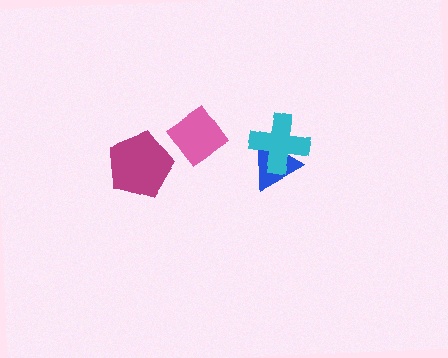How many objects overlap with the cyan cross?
1 object overlaps with the cyan cross.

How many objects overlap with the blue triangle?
1 object overlaps with the blue triangle.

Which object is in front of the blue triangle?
The cyan cross is in front of the blue triangle.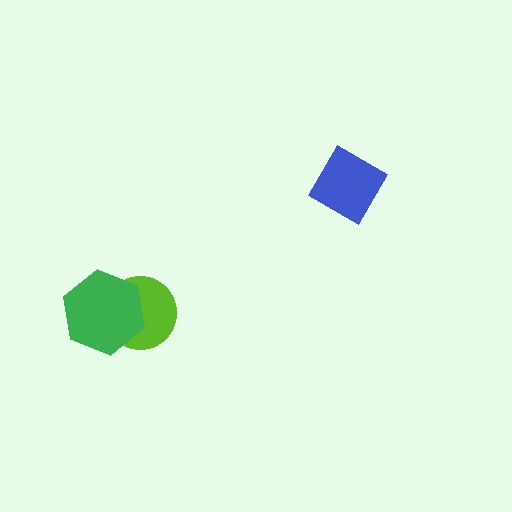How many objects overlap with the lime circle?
1 object overlaps with the lime circle.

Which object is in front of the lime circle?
The green hexagon is in front of the lime circle.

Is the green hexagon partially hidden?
No, no other shape covers it.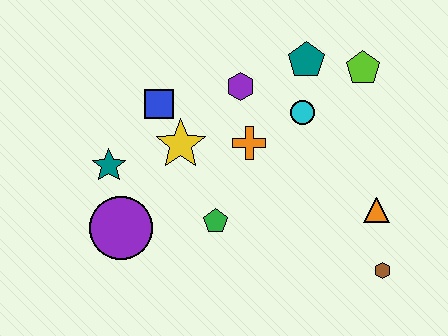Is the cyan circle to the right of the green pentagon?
Yes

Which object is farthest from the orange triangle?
The teal star is farthest from the orange triangle.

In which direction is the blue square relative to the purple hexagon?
The blue square is to the left of the purple hexagon.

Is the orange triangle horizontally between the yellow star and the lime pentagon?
No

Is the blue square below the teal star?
No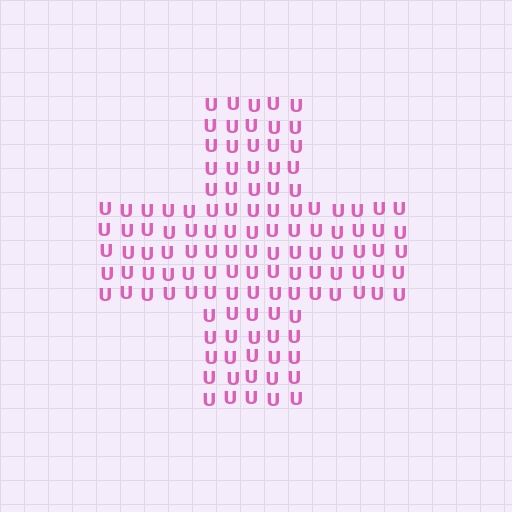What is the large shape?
The large shape is a cross.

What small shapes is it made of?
It is made of small letter U's.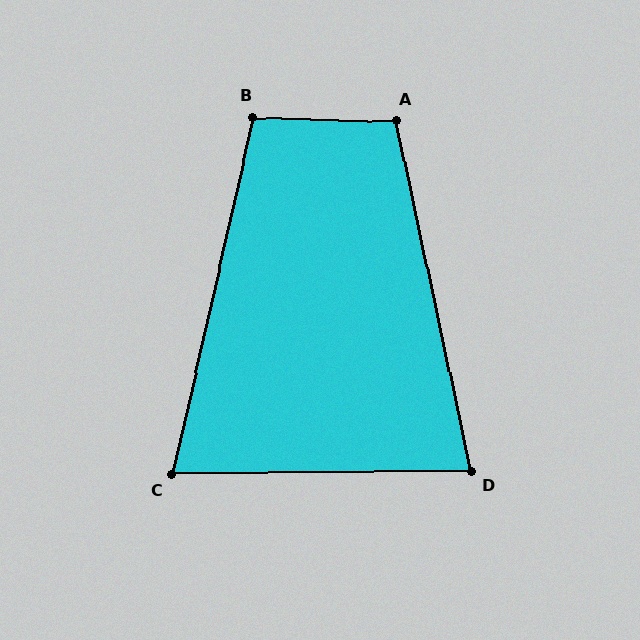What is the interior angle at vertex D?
Approximately 79 degrees (acute).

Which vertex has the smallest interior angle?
C, at approximately 77 degrees.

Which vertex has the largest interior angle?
A, at approximately 103 degrees.